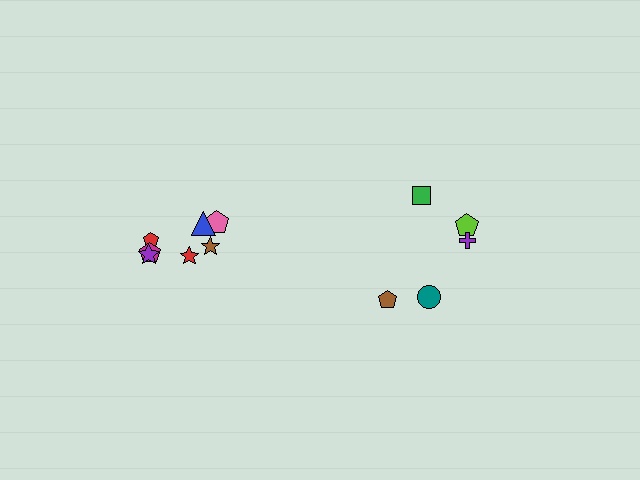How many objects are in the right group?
There are 5 objects.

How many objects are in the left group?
There are 7 objects.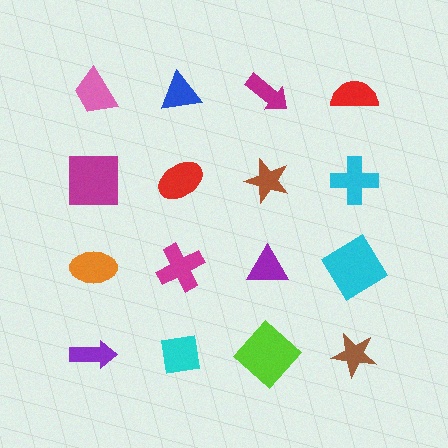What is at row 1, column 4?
A red semicircle.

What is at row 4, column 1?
A purple arrow.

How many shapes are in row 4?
4 shapes.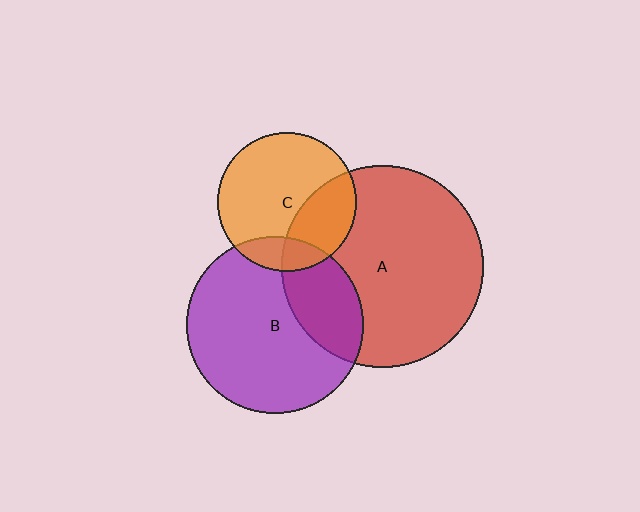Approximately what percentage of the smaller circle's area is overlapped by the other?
Approximately 15%.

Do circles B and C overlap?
Yes.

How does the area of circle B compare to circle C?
Approximately 1.6 times.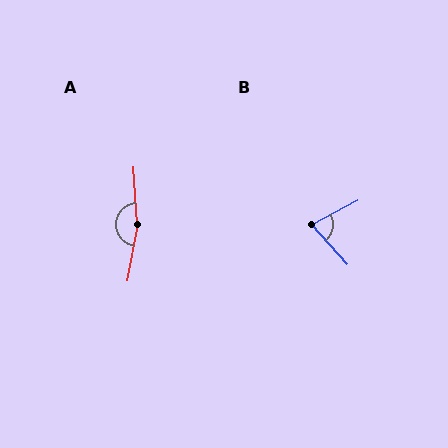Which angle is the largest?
A, at approximately 166 degrees.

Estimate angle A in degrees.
Approximately 166 degrees.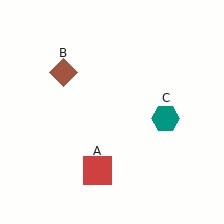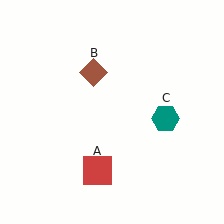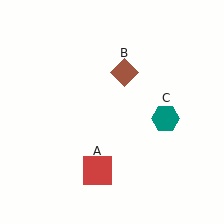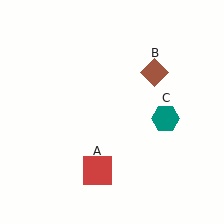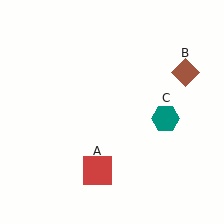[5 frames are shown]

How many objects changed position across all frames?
1 object changed position: brown diamond (object B).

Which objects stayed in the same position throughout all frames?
Red square (object A) and teal hexagon (object C) remained stationary.